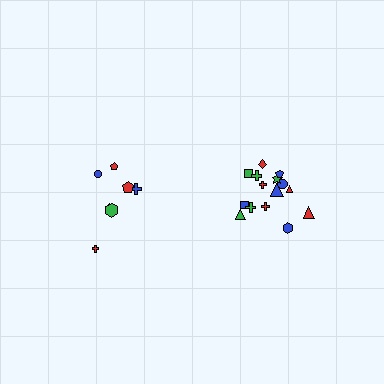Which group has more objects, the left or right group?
The right group.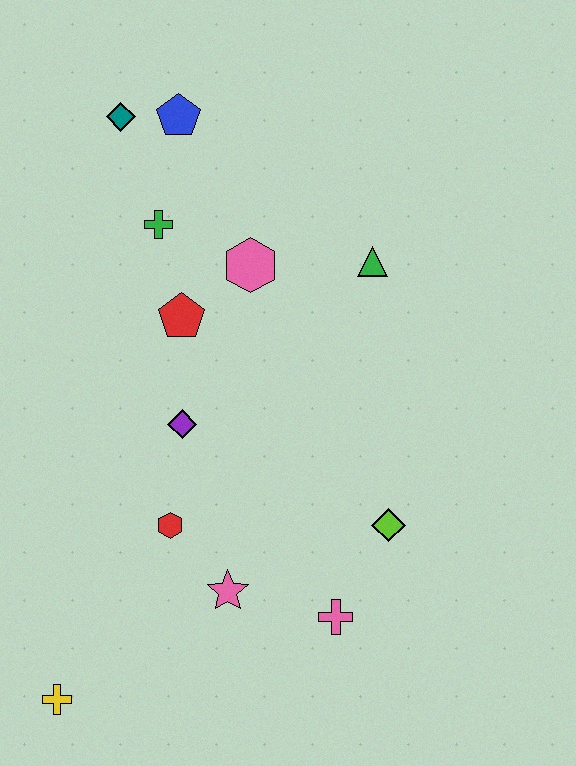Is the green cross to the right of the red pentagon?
No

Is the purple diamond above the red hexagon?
Yes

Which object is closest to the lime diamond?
The pink cross is closest to the lime diamond.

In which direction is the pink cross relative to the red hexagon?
The pink cross is to the right of the red hexagon.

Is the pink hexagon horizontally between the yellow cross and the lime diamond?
Yes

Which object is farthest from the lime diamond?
The teal diamond is farthest from the lime diamond.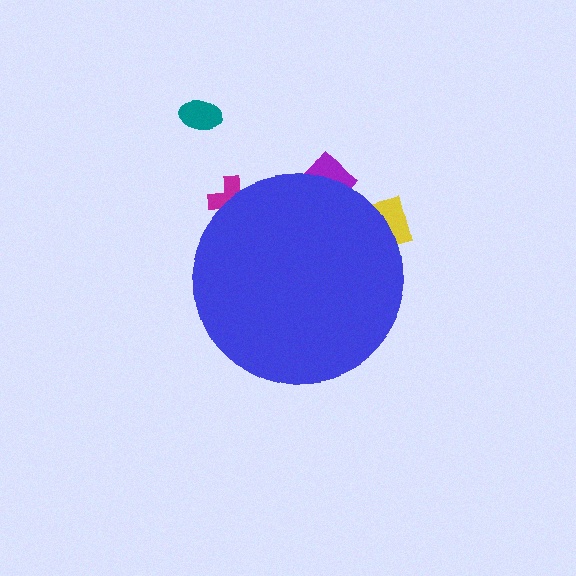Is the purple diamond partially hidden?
Yes, the purple diamond is partially hidden behind the blue circle.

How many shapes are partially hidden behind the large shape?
3 shapes are partially hidden.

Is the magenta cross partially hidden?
Yes, the magenta cross is partially hidden behind the blue circle.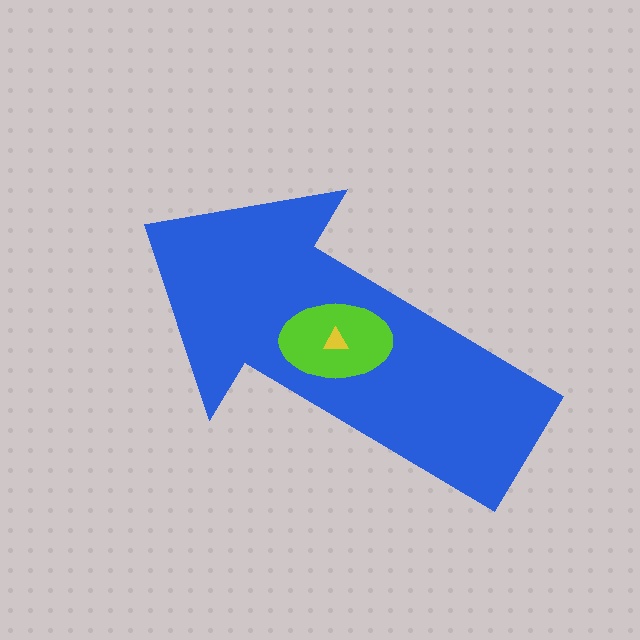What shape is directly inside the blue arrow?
The lime ellipse.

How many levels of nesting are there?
3.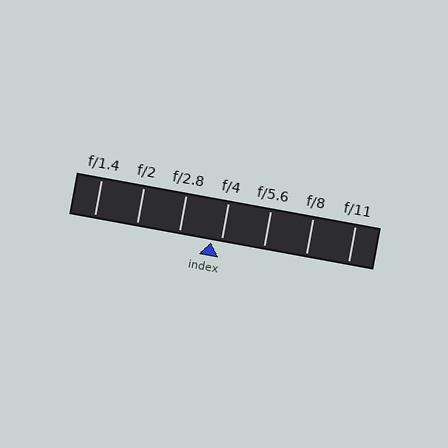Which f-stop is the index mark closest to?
The index mark is closest to f/4.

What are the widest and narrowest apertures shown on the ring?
The widest aperture shown is f/1.4 and the narrowest is f/11.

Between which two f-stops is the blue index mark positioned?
The index mark is between f/2.8 and f/4.